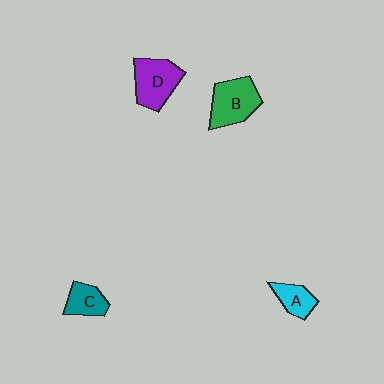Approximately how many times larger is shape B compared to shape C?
Approximately 1.6 times.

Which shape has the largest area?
Shape D (purple).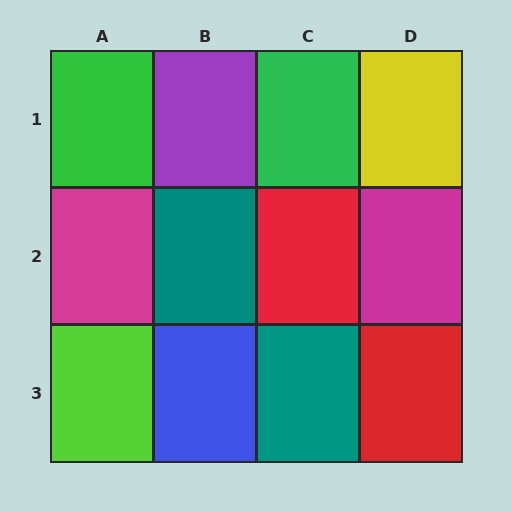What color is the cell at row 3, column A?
Lime.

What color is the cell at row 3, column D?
Red.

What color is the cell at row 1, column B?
Purple.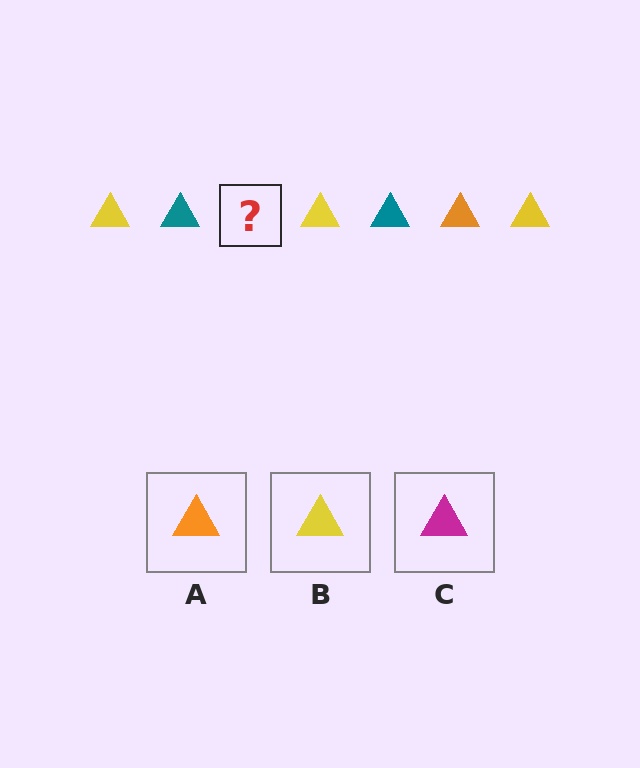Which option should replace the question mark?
Option A.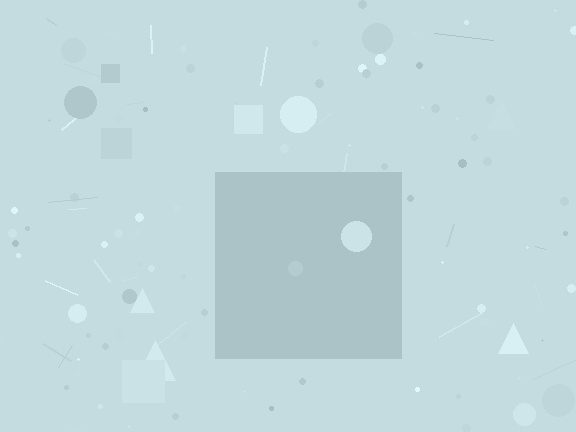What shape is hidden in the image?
A square is hidden in the image.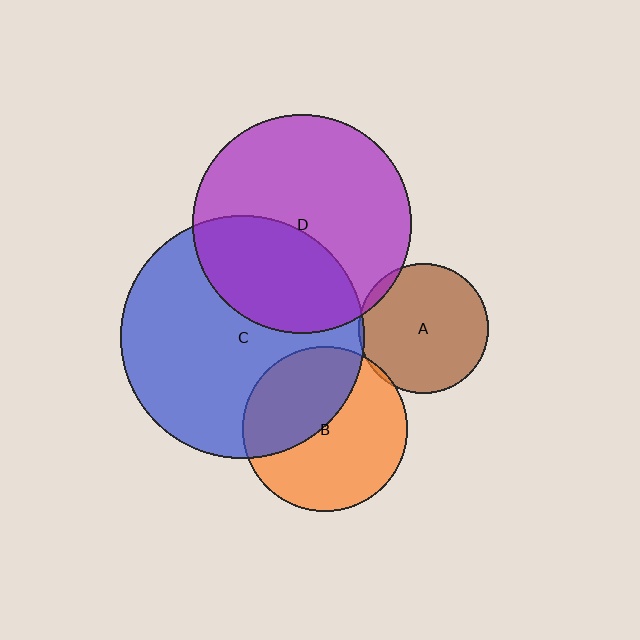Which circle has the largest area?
Circle C (blue).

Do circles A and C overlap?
Yes.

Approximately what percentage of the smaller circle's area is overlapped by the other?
Approximately 5%.